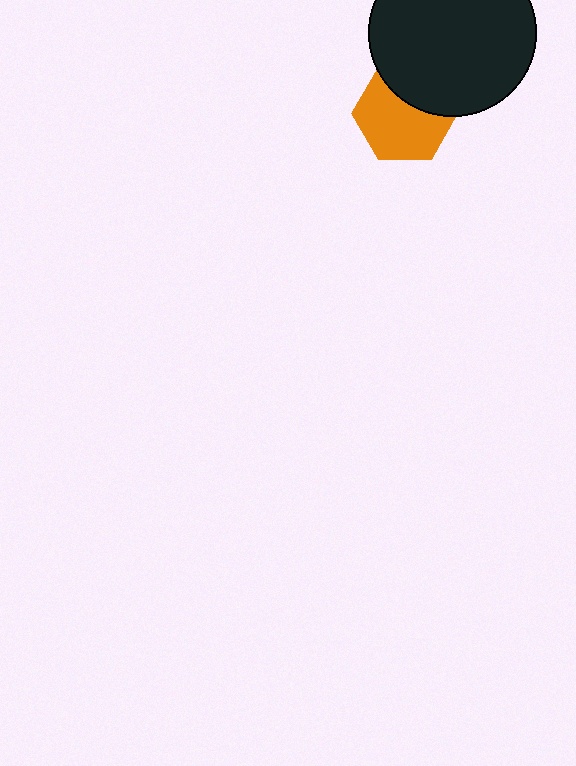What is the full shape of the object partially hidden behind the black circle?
The partially hidden object is an orange hexagon.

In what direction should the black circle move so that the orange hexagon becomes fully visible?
The black circle should move up. That is the shortest direction to clear the overlap and leave the orange hexagon fully visible.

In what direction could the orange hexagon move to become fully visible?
The orange hexagon could move down. That would shift it out from behind the black circle entirely.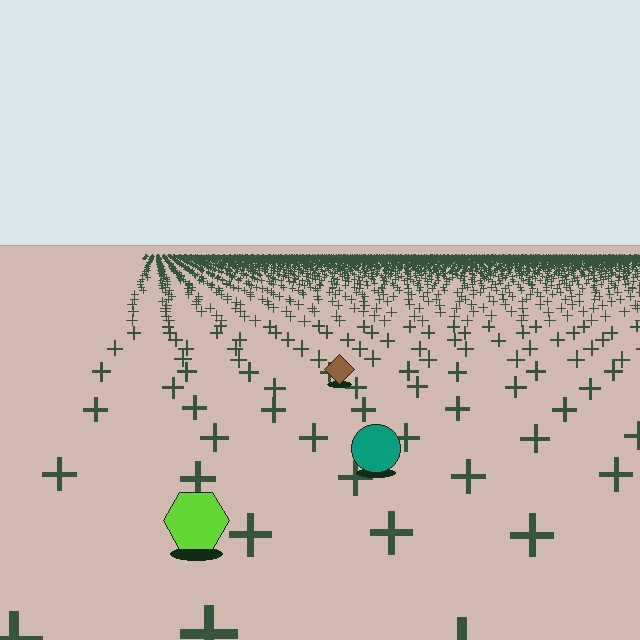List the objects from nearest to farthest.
From nearest to farthest: the lime hexagon, the teal circle, the brown diamond.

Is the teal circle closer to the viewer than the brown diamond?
Yes. The teal circle is closer — you can tell from the texture gradient: the ground texture is coarser near it.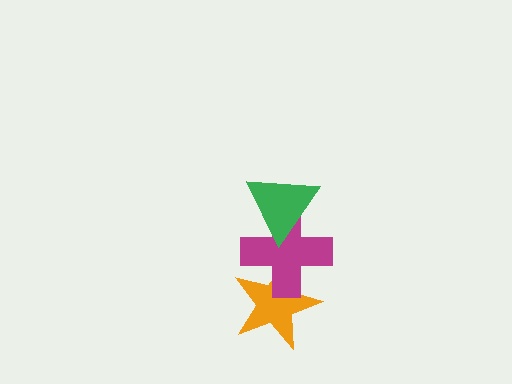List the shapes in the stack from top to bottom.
From top to bottom: the green triangle, the magenta cross, the orange star.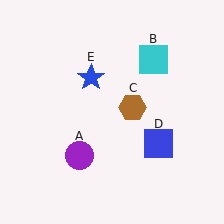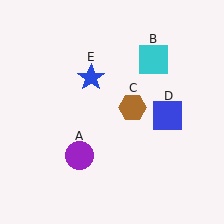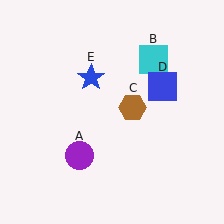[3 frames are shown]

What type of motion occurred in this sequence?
The blue square (object D) rotated counterclockwise around the center of the scene.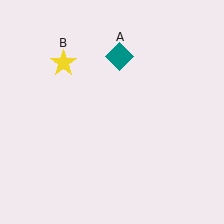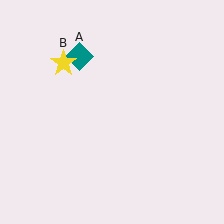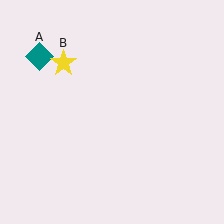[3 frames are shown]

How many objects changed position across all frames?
1 object changed position: teal diamond (object A).